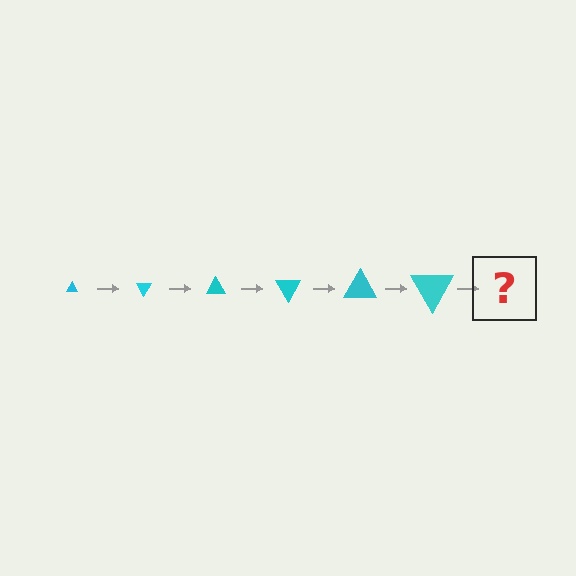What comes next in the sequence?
The next element should be a triangle, larger than the previous one and rotated 360 degrees from the start.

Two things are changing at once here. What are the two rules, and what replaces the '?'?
The two rules are that the triangle grows larger each step and it rotates 60 degrees each step. The '?' should be a triangle, larger than the previous one and rotated 360 degrees from the start.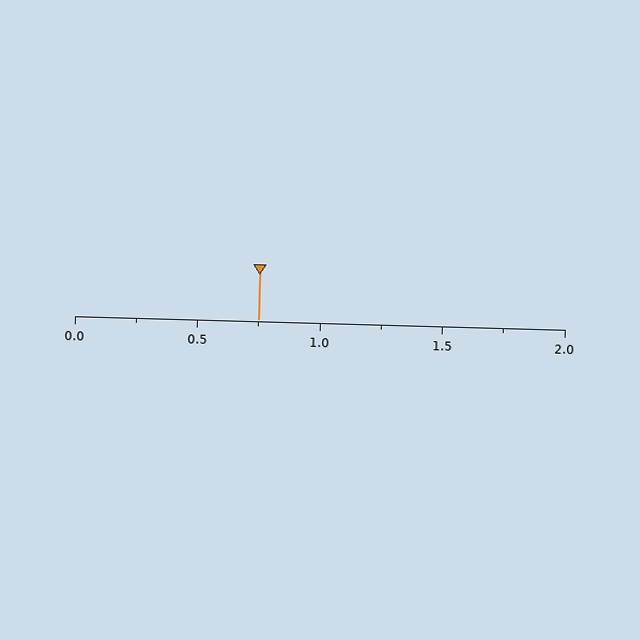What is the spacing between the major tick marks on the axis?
The major ticks are spaced 0.5 apart.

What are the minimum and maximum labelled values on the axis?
The axis runs from 0.0 to 2.0.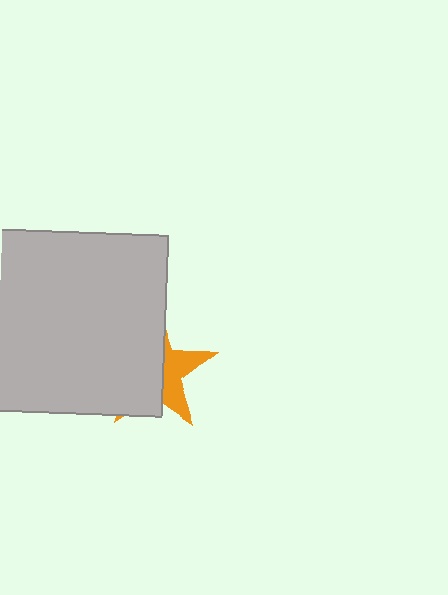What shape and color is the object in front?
The object in front is a light gray square.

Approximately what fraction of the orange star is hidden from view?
Roughly 64% of the orange star is hidden behind the light gray square.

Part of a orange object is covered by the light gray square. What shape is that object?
It is a star.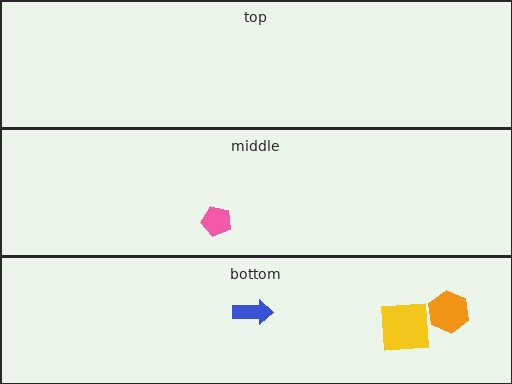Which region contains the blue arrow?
The bottom region.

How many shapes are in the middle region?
1.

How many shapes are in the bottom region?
3.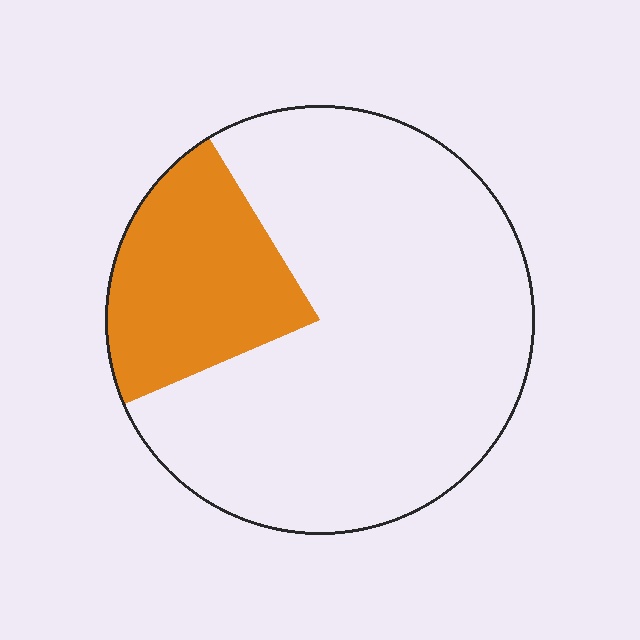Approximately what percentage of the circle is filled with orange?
Approximately 25%.